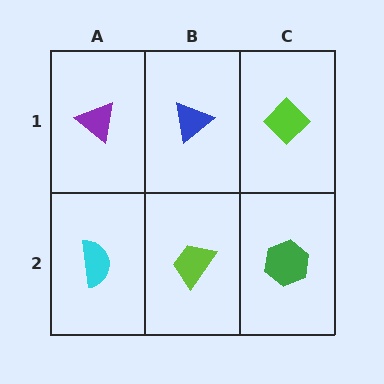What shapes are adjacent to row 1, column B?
A lime trapezoid (row 2, column B), a purple triangle (row 1, column A), a lime diamond (row 1, column C).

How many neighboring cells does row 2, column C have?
2.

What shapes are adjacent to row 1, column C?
A green hexagon (row 2, column C), a blue triangle (row 1, column B).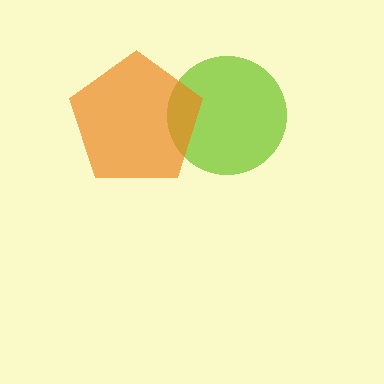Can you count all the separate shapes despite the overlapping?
Yes, there are 2 separate shapes.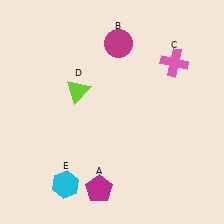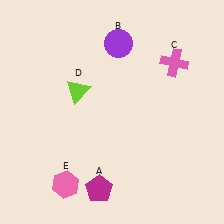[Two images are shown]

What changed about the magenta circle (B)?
In Image 1, B is magenta. In Image 2, it changed to purple.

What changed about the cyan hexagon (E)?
In Image 1, E is cyan. In Image 2, it changed to pink.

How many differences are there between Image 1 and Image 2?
There are 2 differences between the two images.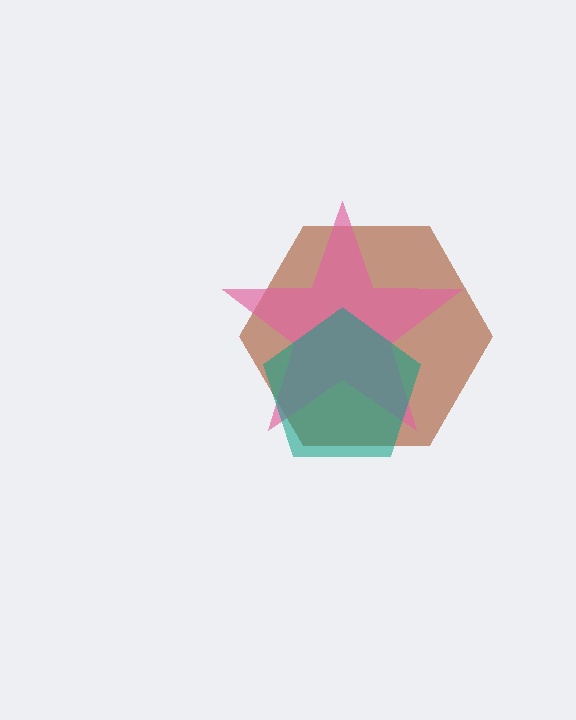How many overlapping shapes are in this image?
There are 3 overlapping shapes in the image.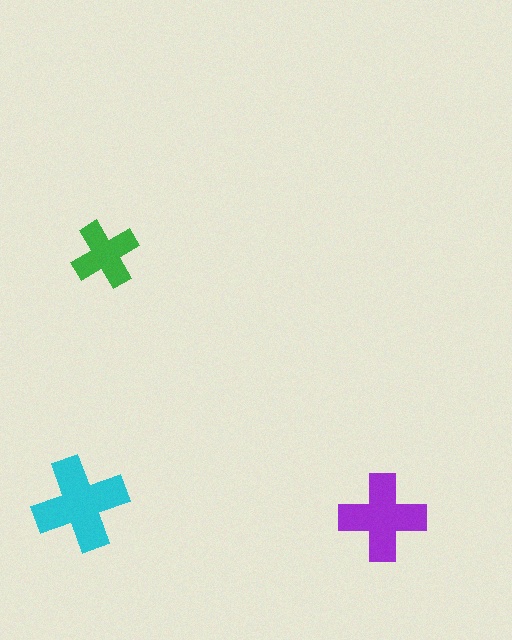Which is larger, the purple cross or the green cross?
The purple one.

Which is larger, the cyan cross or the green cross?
The cyan one.